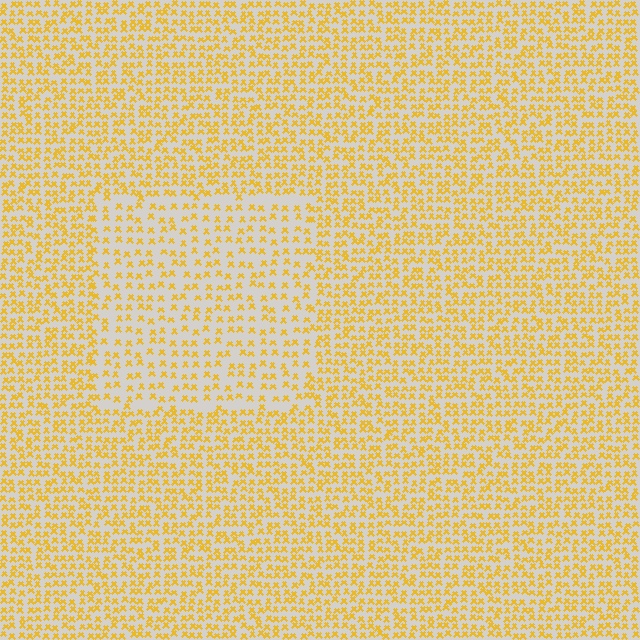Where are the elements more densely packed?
The elements are more densely packed outside the rectangle boundary.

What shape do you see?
I see a rectangle.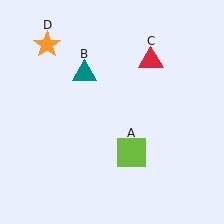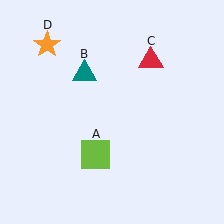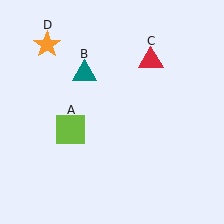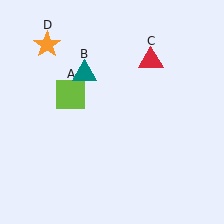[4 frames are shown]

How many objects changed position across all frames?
1 object changed position: lime square (object A).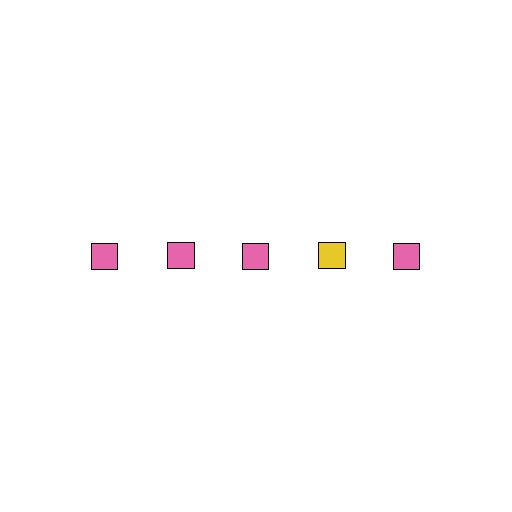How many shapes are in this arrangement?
There are 5 shapes arranged in a grid pattern.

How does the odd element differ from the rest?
It has a different color: yellow instead of pink.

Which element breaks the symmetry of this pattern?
The yellow square in the top row, second from right column breaks the symmetry. All other shapes are pink squares.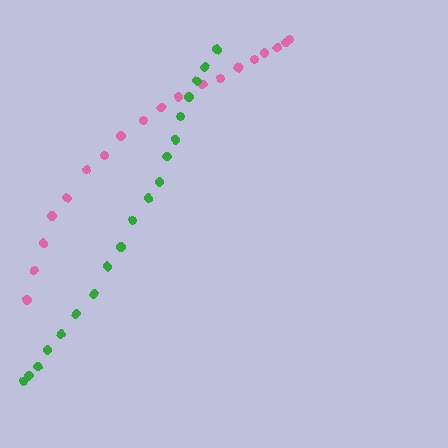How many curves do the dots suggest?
There are 2 distinct paths.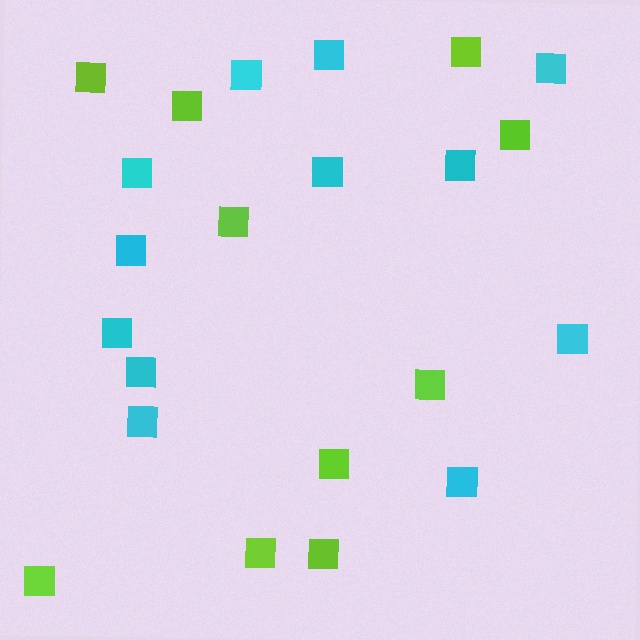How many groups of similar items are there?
There are 2 groups: one group of cyan squares (12) and one group of lime squares (10).